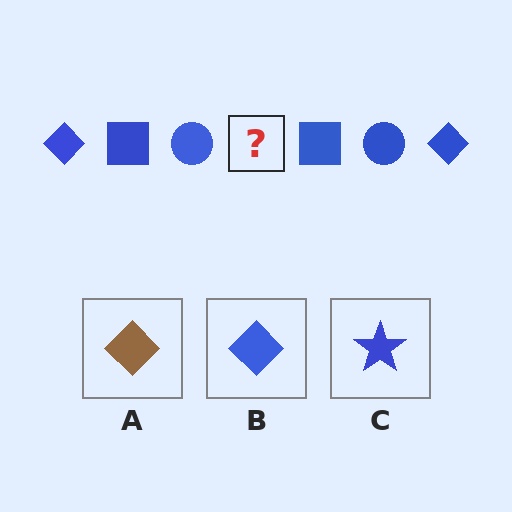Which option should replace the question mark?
Option B.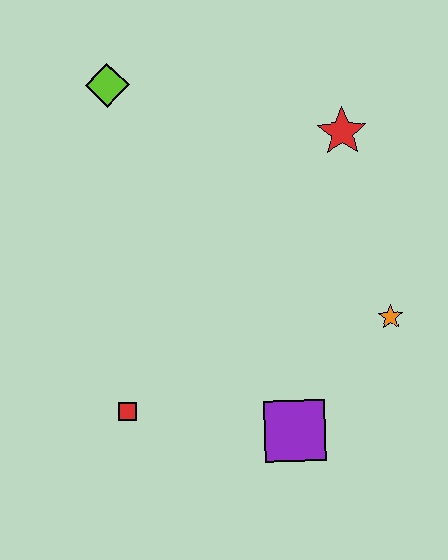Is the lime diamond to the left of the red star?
Yes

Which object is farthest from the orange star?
The lime diamond is farthest from the orange star.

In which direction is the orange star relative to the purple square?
The orange star is above the purple square.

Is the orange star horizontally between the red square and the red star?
No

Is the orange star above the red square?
Yes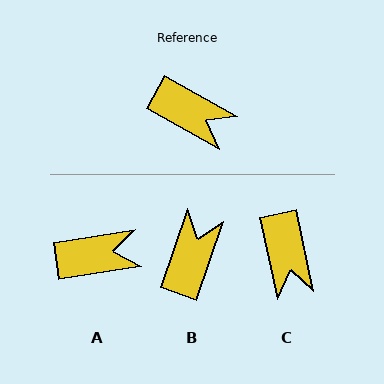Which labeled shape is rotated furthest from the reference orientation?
B, about 100 degrees away.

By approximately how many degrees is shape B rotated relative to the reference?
Approximately 100 degrees counter-clockwise.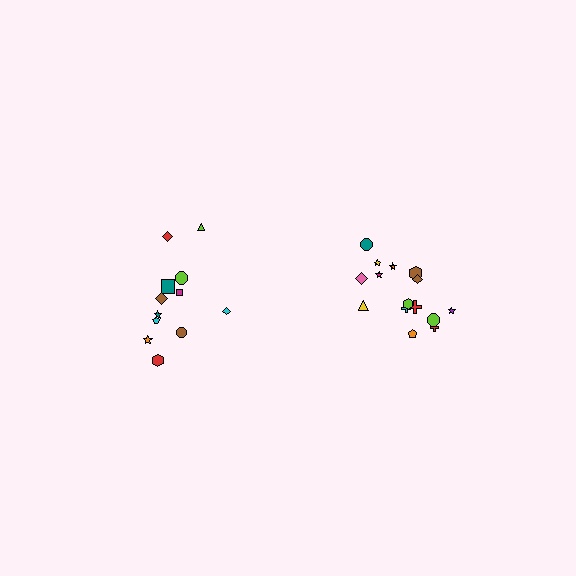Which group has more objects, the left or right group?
The right group.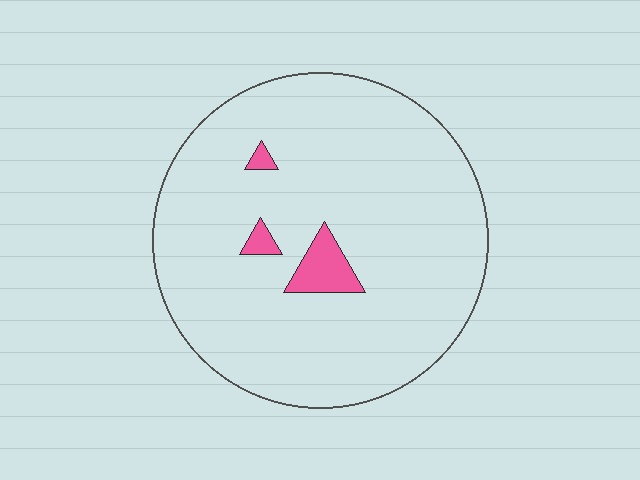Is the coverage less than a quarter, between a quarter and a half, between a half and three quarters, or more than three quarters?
Less than a quarter.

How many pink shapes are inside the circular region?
3.